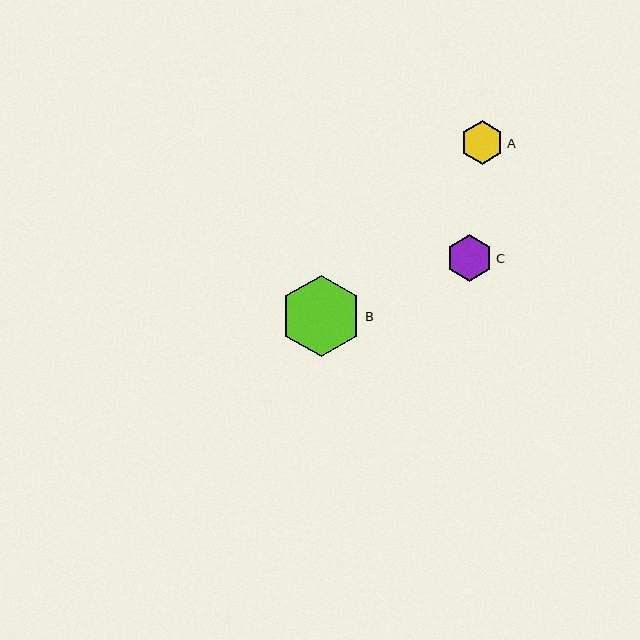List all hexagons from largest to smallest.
From largest to smallest: B, C, A.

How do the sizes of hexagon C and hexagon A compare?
Hexagon C and hexagon A are approximately the same size.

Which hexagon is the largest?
Hexagon B is the largest with a size of approximately 82 pixels.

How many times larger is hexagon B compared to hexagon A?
Hexagon B is approximately 1.9 times the size of hexagon A.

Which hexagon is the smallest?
Hexagon A is the smallest with a size of approximately 44 pixels.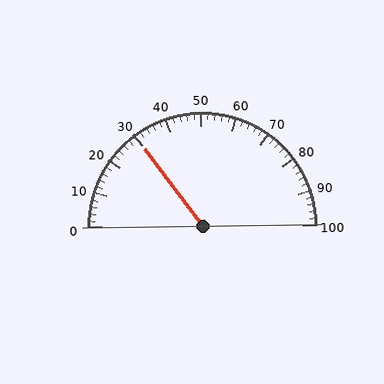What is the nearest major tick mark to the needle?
The nearest major tick mark is 30.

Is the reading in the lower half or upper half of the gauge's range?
The reading is in the lower half of the range (0 to 100).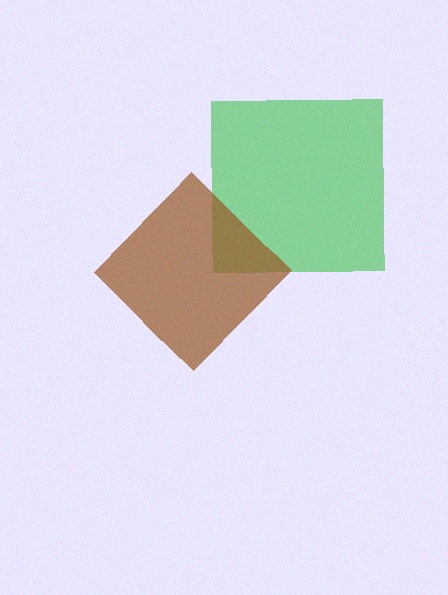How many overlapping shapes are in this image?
There are 2 overlapping shapes in the image.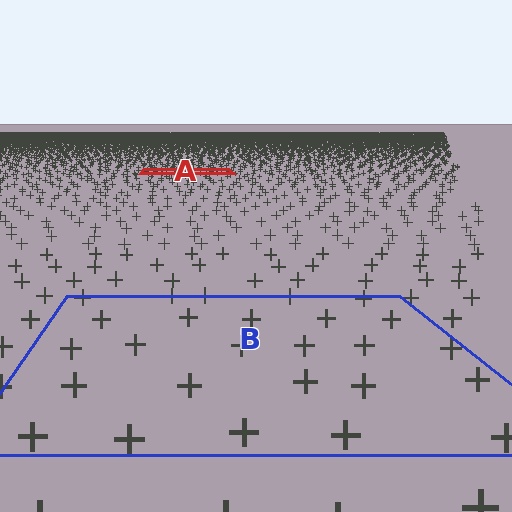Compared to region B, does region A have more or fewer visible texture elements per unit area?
Region A has more texture elements per unit area — they are packed more densely because it is farther away.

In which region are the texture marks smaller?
The texture marks are smaller in region A, because it is farther away.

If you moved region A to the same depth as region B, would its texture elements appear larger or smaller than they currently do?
They would appear larger. At a closer depth, the same texture elements are projected at a bigger on-screen size.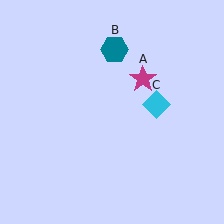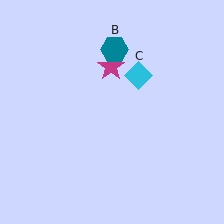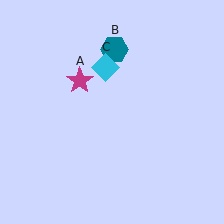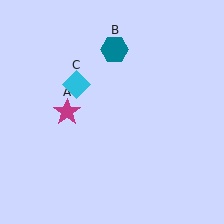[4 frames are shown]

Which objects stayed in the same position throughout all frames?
Teal hexagon (object B) remained stationary.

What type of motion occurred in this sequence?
The magenta star (object A), cyan diamond (object C) rotated counterclockwise around the center of the scene.